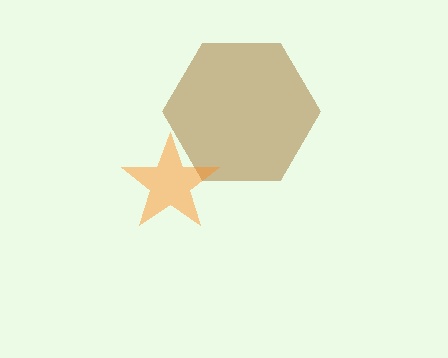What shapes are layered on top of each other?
The layered shapes are: a brown hexagon, an orange star.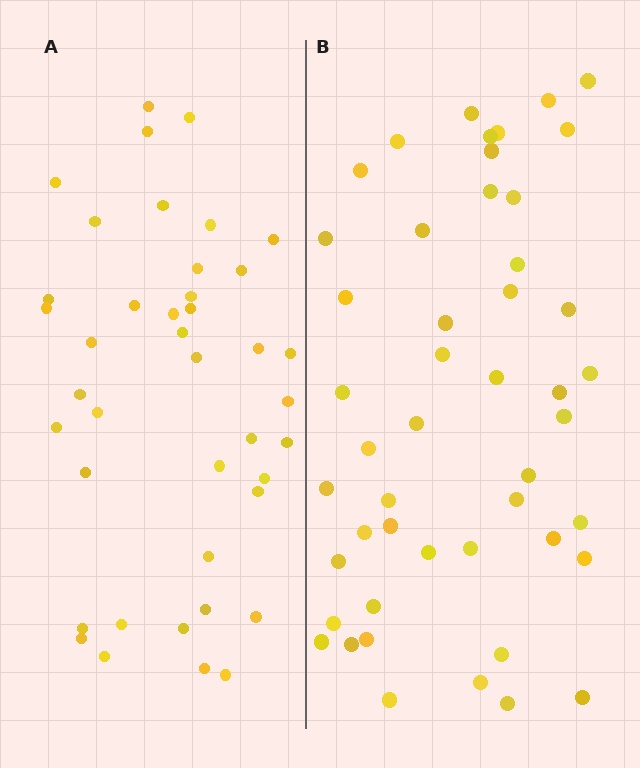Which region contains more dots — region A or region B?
Region B (the right region) has more dots.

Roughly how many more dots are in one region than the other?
Region B has roughly 8 or so more dots than region A.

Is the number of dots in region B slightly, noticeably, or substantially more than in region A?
Region B has only slightly more — the two regions are fairly close. The ratio is roughly 1.2 to 1.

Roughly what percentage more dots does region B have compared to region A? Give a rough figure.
About 15% more.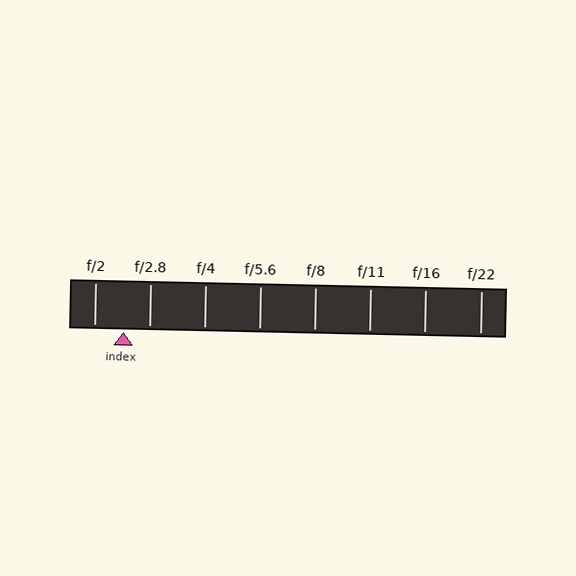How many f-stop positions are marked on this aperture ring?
There are 8 f-stop positions marked.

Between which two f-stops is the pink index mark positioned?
The index mark is between f/2 and f/2.8.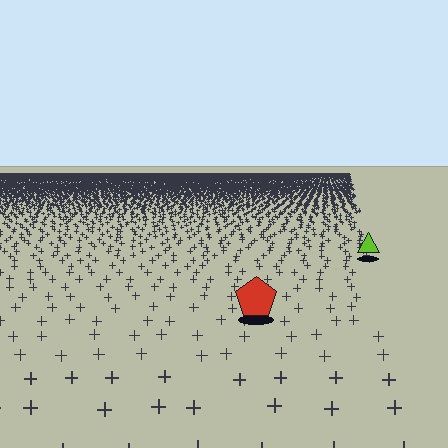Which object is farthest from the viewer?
The lime triangle is farthest from the viewer. It appears smaller and the ground texture around it is denser.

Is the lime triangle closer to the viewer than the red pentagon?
No. The red pentagon is closer — you can tell from the texture gradient: the ground texture is coarser near it.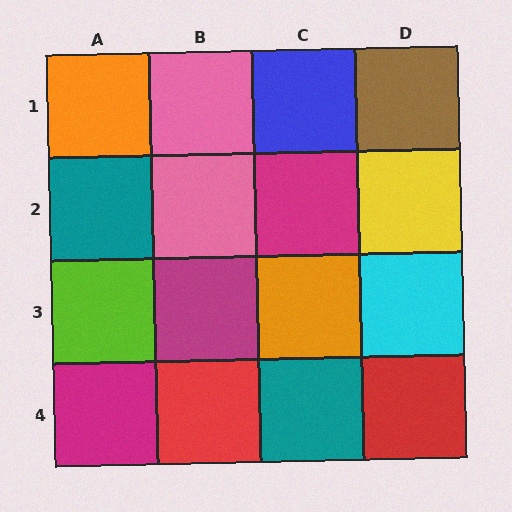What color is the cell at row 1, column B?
Pink.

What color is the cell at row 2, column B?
Pink.